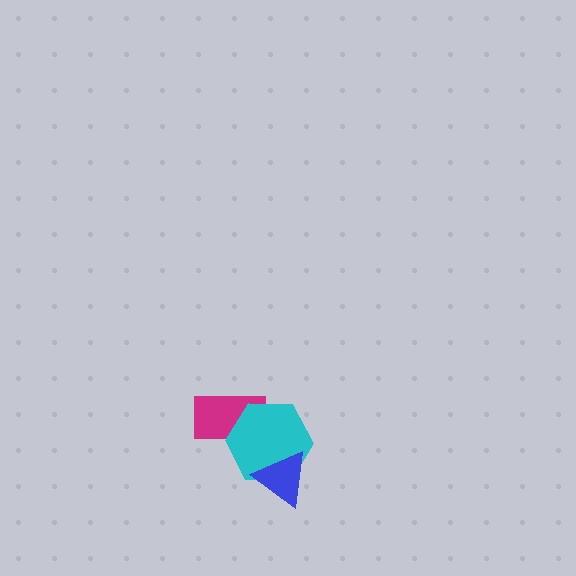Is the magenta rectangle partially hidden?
Yes, it is partially covered by another shape.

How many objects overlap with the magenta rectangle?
1 object overlaps with the magenta rectangle.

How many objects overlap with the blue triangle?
1 object overlaps with the blue triangle.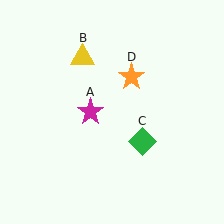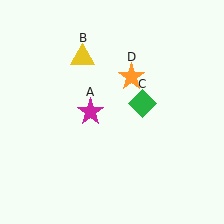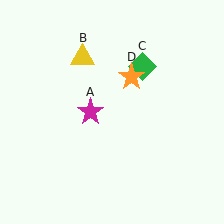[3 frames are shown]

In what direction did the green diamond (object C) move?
The green diamond (object C) moved up.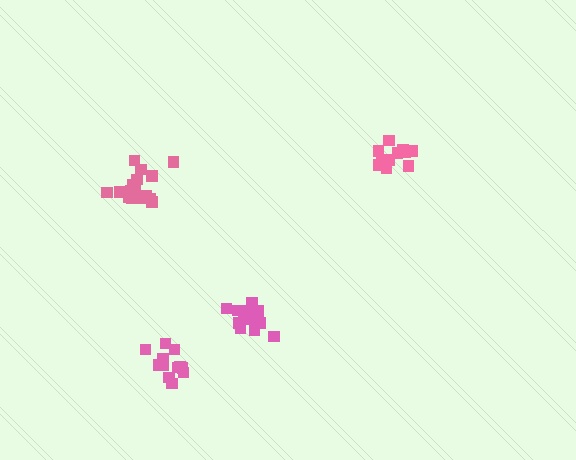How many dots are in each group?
Group 1: 11 dots, Group 2: 17 dots, Group 3: 16 dots, Group 4: 13 dots (57 total).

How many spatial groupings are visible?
There are 4 spatial groupings.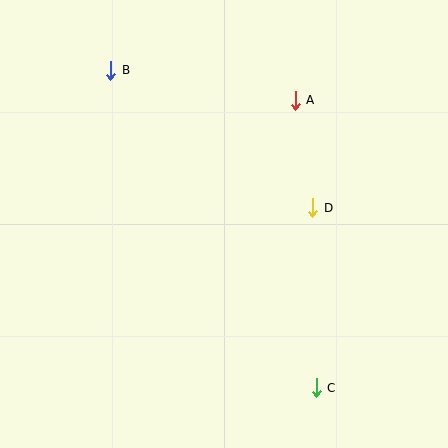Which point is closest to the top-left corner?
Point B is closest to the top-left corner.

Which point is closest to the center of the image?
Point D at (313, 208) is closest to the center.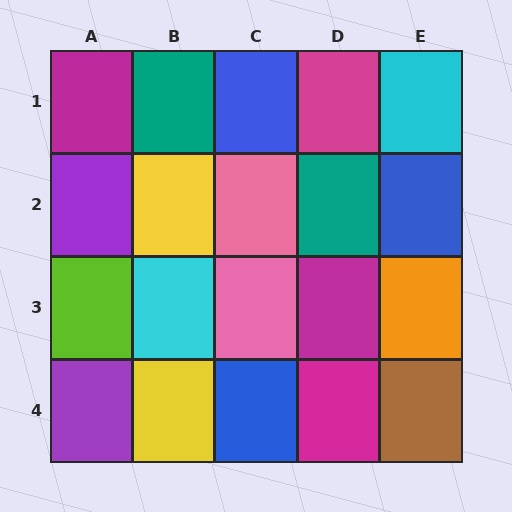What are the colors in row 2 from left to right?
Purple, yellow, pink, teal, blue.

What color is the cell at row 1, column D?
Magenta.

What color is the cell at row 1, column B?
Teal.